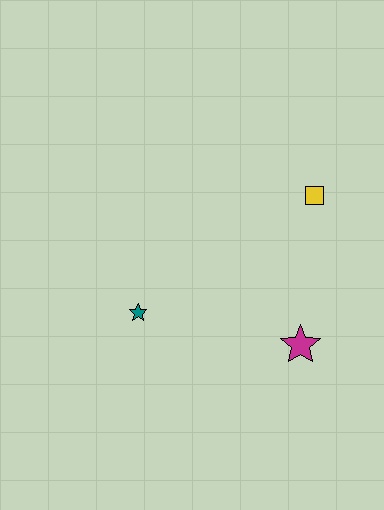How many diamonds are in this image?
There are no diamonds.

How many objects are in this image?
There are 3 objects.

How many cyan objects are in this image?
There are no cyan objects.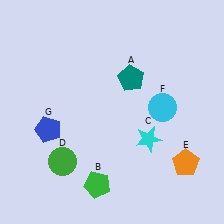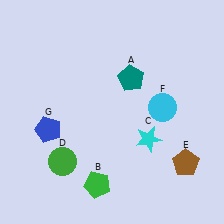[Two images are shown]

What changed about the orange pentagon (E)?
In Image 1, E is orange. In Image 2, it changed to brown.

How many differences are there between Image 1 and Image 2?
There is 1 difference between the two images.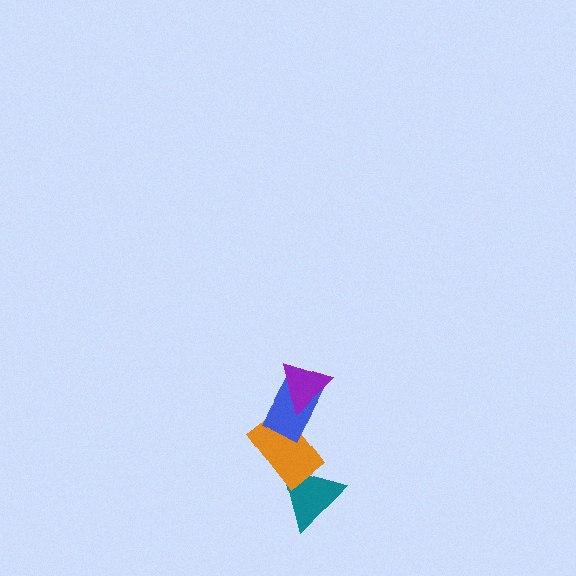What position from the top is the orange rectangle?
The orange rectangle is 3rd from the top.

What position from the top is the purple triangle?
The purple triangle is 1st from the top.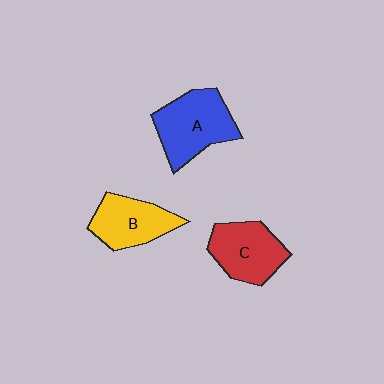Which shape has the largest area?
Shape A (blue).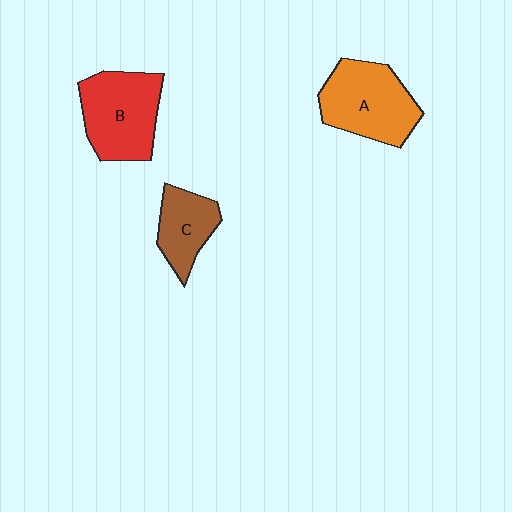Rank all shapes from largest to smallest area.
From largest to smallest: A (orange), B (red), C (brown).